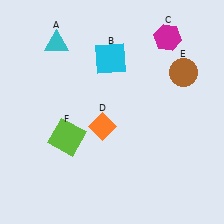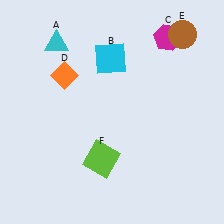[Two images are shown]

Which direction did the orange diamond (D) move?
The orange diamond (D) moved up.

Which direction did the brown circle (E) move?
The brown circle (E) moved up.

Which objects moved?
The objects that moved are: the orange diamond (D), the brown circle (E), the lime square (F).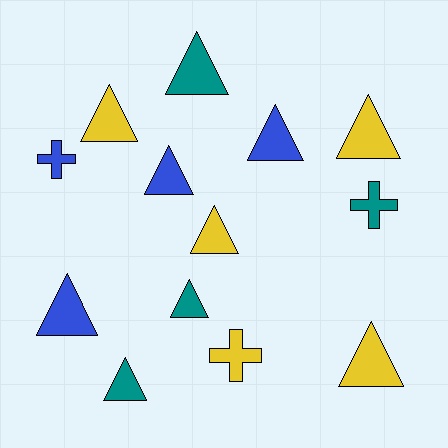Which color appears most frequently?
Yellow, with 5 objects.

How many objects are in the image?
There are 13 objects.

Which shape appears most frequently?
Triangle, with 10 objects.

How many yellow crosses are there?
There is 1 yellow cross.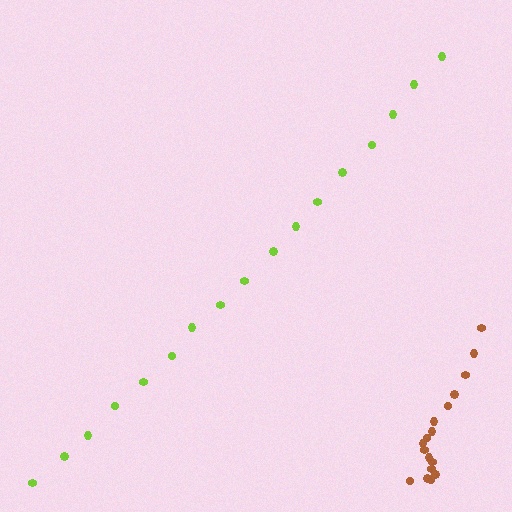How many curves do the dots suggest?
There are 2 distinct paths.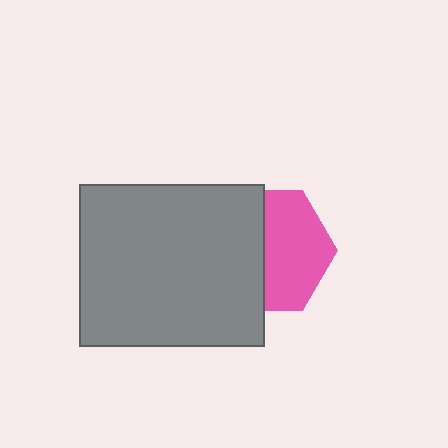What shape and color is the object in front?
The object in front is a gray rectangle.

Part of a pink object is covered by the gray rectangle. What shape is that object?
It is a hexagon.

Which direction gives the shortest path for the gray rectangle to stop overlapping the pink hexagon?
Moving left gives the shortest separation.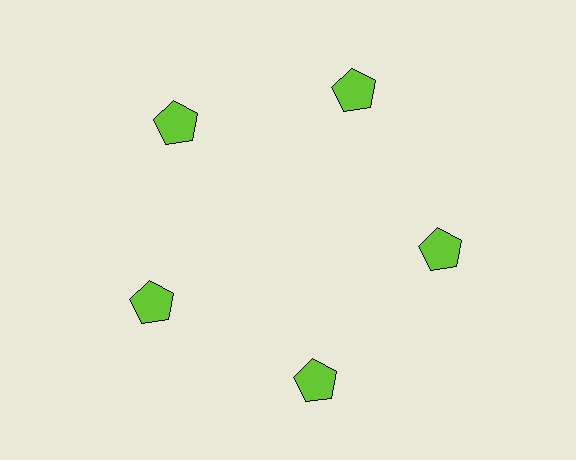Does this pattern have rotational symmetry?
Yes, this pattern has 5-fold rotational symmetry. It looks the same after rotating 72 degrees around the center.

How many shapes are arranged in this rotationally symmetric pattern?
There are 5 shapes, arranged in 5 groups of 1.